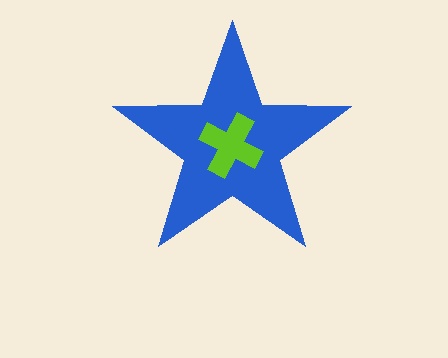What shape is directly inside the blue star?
The lime cross.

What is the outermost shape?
The blue star.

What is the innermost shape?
The lime cross.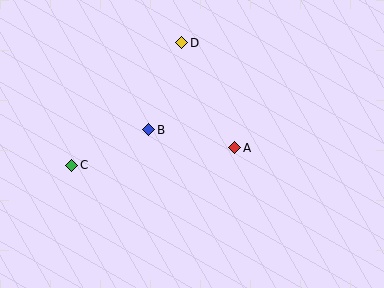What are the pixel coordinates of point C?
Point C is at (72, 165).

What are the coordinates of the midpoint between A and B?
The midpoint between A and B is at (192, 139).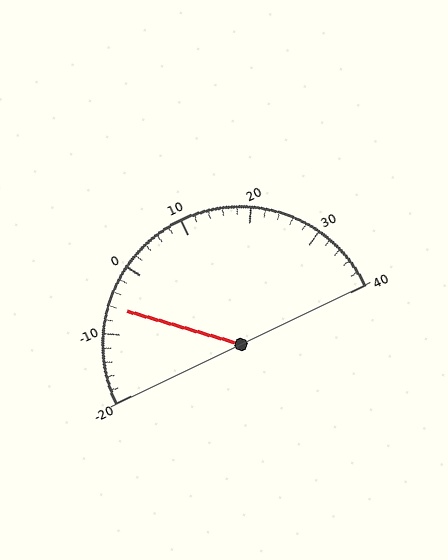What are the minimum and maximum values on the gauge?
The gauge ranges from -20 to 40.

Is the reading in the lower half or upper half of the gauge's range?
The reading is in the lower half of the range (-20 to 40).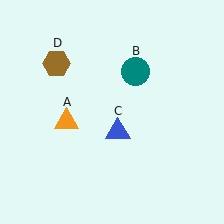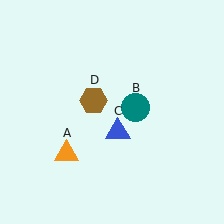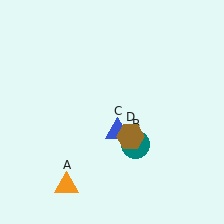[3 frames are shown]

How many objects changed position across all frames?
3 objects changed position: orange triangle (object A), teal circle (object B), brown hexagon (object D).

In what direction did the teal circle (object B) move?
The teal circle (object B) moved down.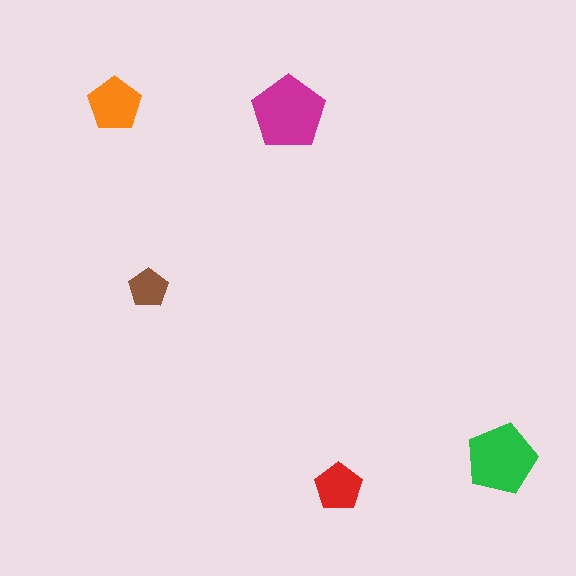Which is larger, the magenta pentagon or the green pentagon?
The magenta one.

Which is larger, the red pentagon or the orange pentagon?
The orange one.